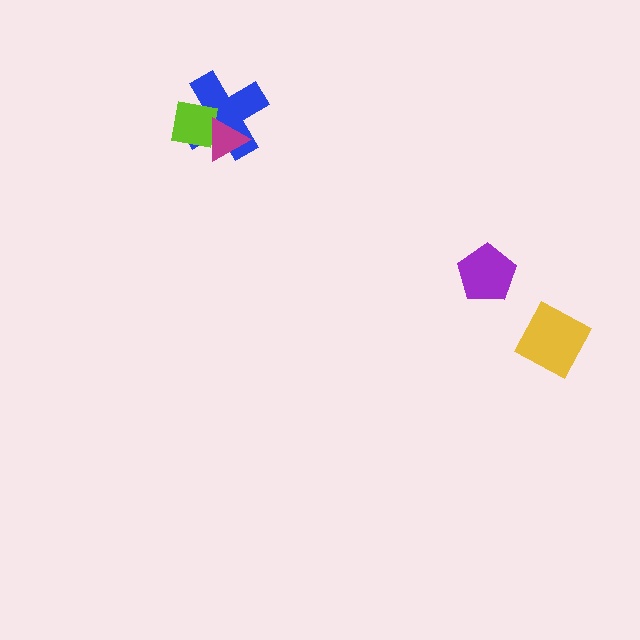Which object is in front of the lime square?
The magenta triangle is in front of the lime square.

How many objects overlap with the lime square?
2 objects overlap with the lime square.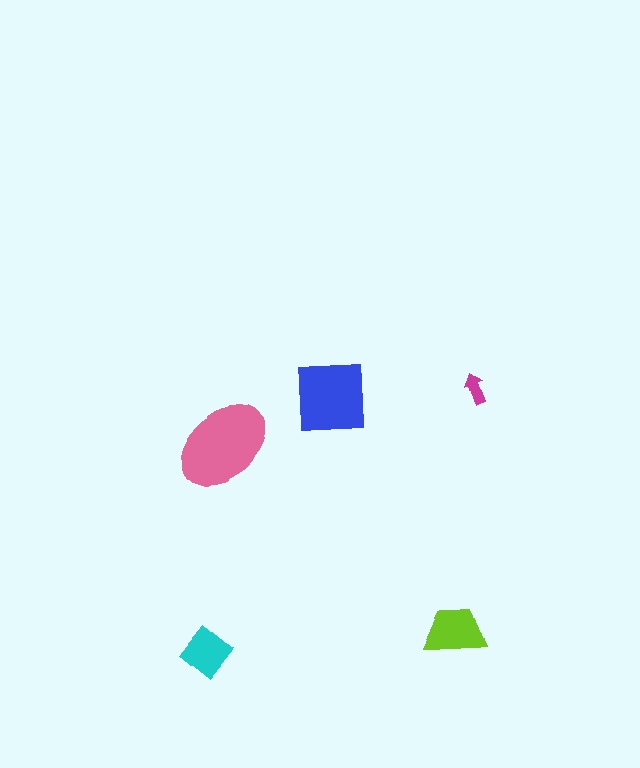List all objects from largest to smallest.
The pink ellipse, the blue square, the lime trapezoid, the cyan diamond, the magenta arrow.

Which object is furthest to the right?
The magenta arrow is rightmost.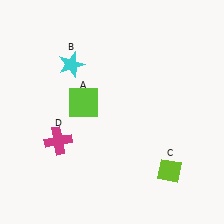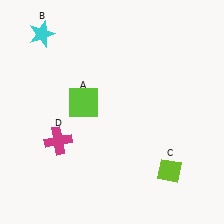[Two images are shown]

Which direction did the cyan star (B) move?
The cyan star (B) moved up.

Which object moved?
The cyan star (B) moved up.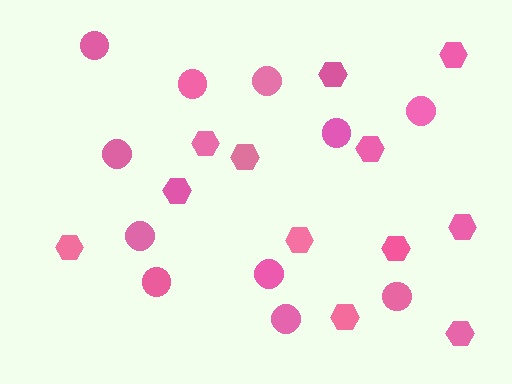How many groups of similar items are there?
There are 2 groups: one group of circles (11) and one group of hexagons (12).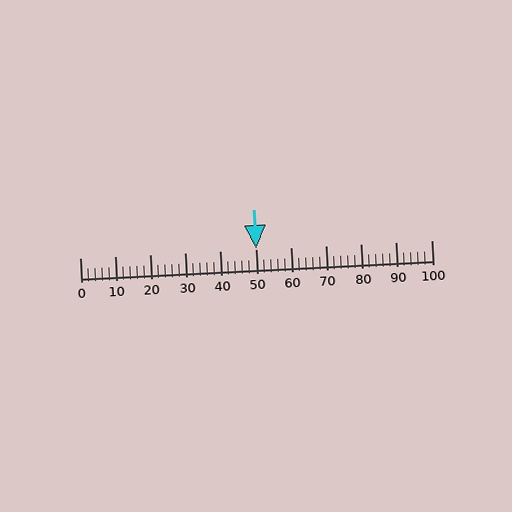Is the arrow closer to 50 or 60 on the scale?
The arrow is closer to 50.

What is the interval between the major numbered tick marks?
The major tick marks are spaced 10 units apart.